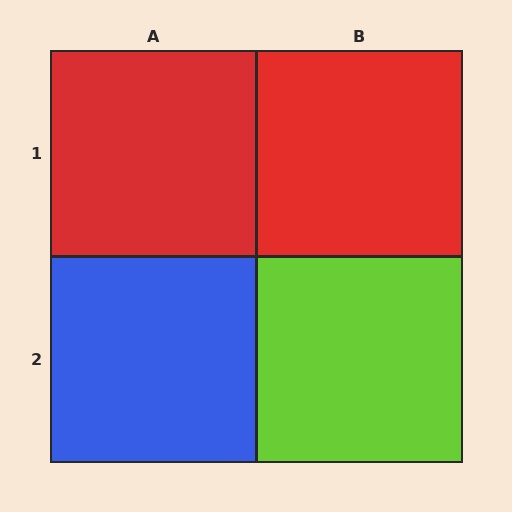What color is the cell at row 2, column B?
Lime.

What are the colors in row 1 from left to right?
Red, red.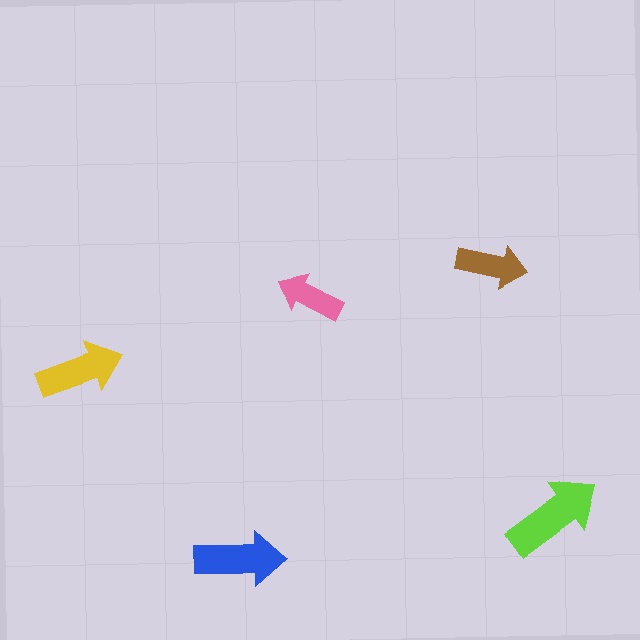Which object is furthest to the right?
The lime arrow is rightmost.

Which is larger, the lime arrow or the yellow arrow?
The lime one.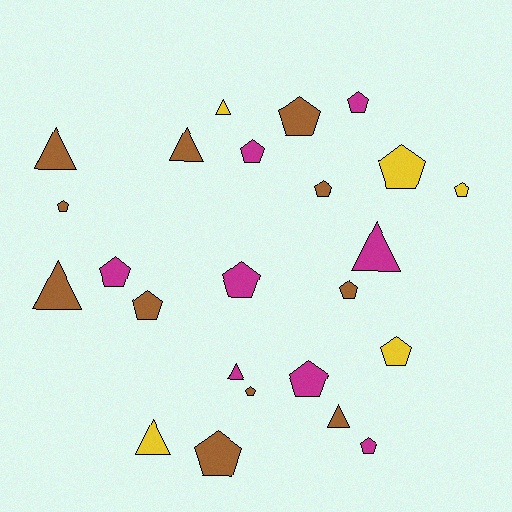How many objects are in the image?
There are 24 objects.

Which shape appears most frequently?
Pentagon, with 16 objects.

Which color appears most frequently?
Brown, with 11 objects.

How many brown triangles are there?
There are 4 brown triangles.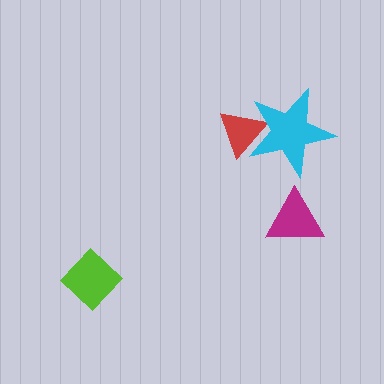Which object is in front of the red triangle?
The cyan star is in front of the red triangle.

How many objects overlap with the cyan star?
1 object overlaps with the cyan star.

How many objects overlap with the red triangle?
1 object overlaps with the red triangle.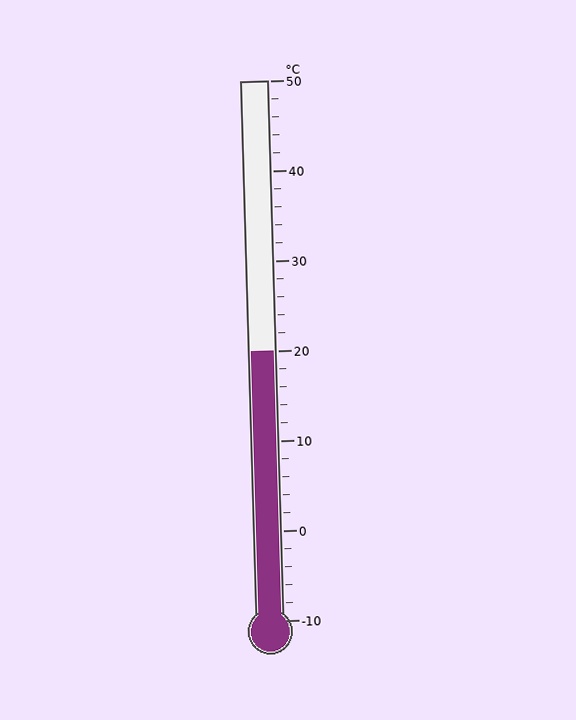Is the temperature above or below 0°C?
The temperature is above 0°C.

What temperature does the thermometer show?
The thermometer shows approximately 20°C.